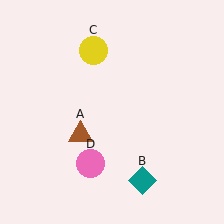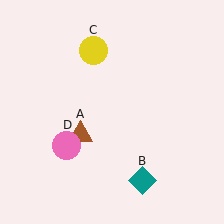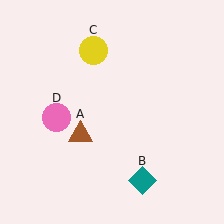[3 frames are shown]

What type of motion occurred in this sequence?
The pink circle (object D) rotated clockwise around the center of the scene.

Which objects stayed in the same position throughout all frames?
Brown triangle (object A) and teal diamond (object B) and yellow circle (object C) remained stationary.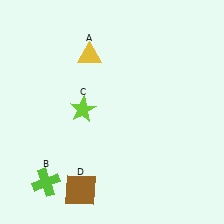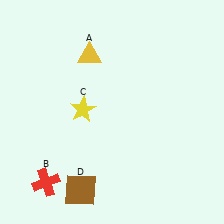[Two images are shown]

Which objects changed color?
B changed from lime to red. C changed from lime to yellow.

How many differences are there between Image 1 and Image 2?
There are 2 differences between the two images.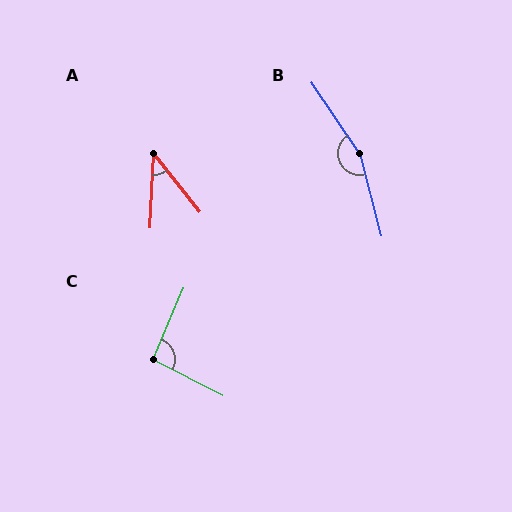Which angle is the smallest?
A, at approximately 41 degrees.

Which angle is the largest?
B, at approximately 161 degrees.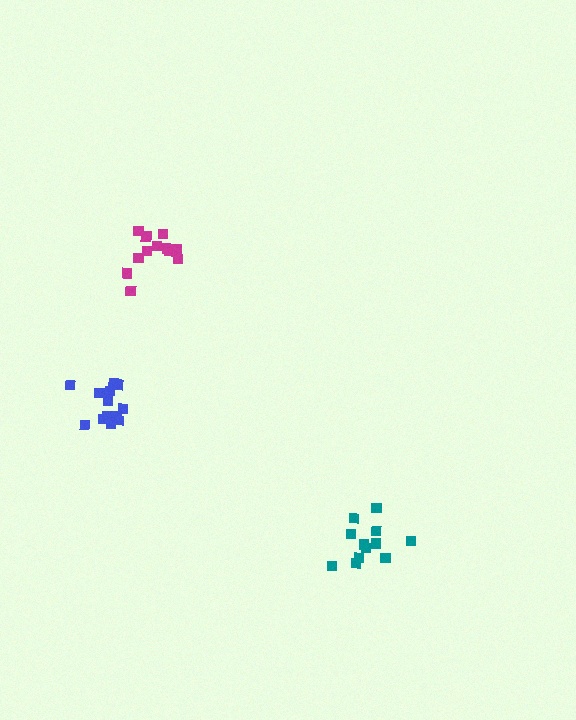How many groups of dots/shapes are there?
There are 3 groups.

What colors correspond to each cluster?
The clusters are colored: blue, teal, magenta.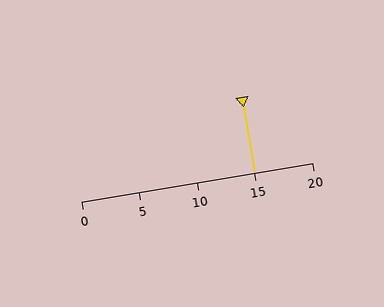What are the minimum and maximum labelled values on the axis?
The axis runs from 0 to 20.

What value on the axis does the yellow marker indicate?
The marker indicates approximately 15.